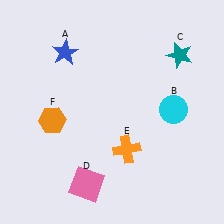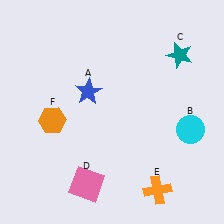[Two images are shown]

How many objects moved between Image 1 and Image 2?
3 objects moved between the two images.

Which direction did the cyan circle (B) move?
The cyan circle (B) moved down.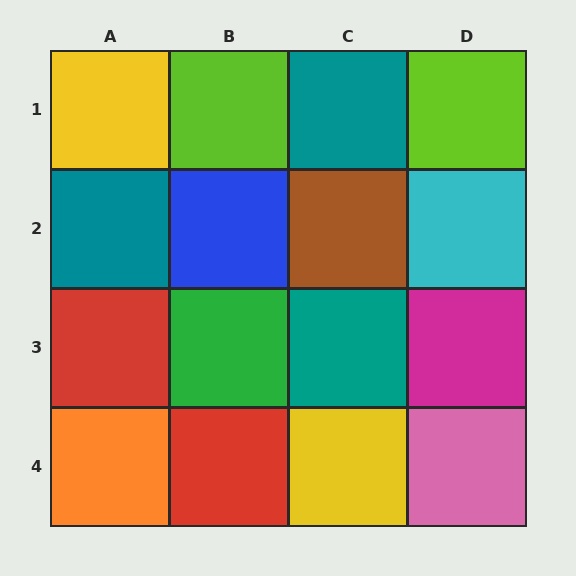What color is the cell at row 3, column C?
Teal.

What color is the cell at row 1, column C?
Teal.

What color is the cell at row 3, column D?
Magenta.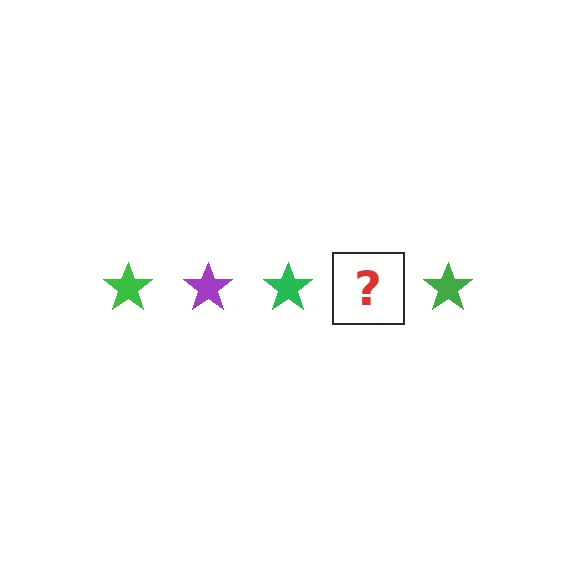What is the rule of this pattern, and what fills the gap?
The rule is that the pattern cycles through green, purple stars. The gap should be filled with a purple star.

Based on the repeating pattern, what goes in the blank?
The blank should be a purple star.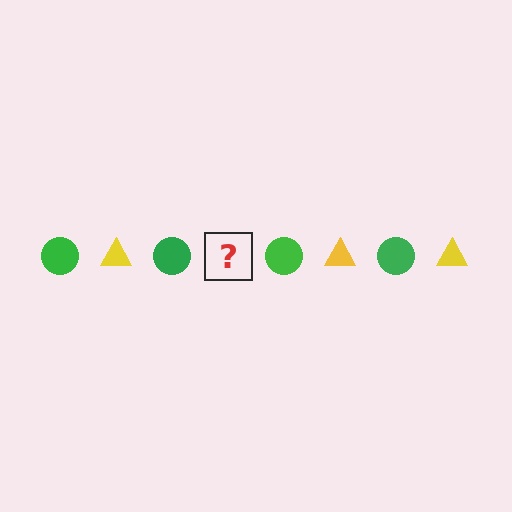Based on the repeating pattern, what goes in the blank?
The blank should be a yellow triangle.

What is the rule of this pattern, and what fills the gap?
The rule is that the pattern alternates between green circle and yellow triangle. The gap should be filled with a yellow triangle.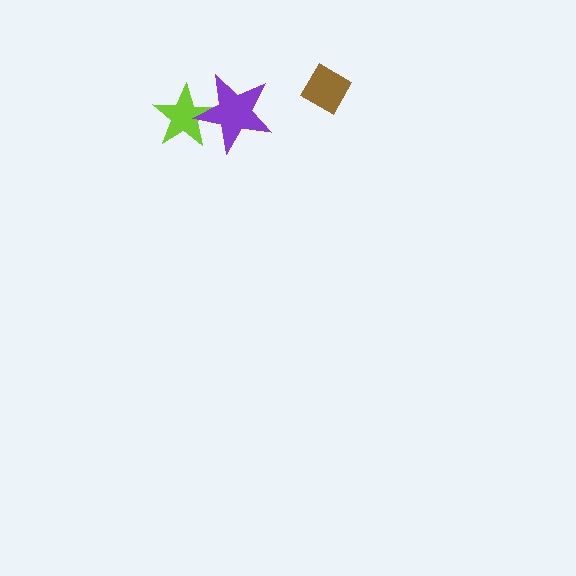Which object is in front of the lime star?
The purple star is in front of the lime star.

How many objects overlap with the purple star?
1 object overlaps with the purple star.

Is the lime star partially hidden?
Yes, it is partially covered by another shape.